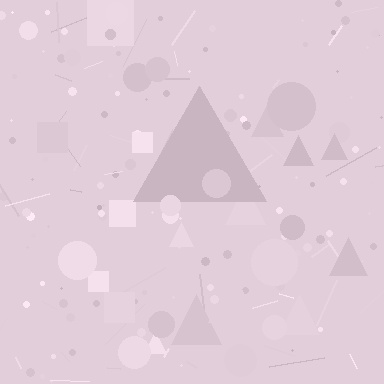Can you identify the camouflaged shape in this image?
The camouflaged shape is a triangle.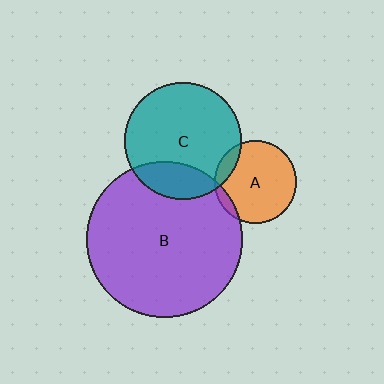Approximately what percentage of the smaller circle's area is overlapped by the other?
Approximately 20%.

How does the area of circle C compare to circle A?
Approximately 2.0 times.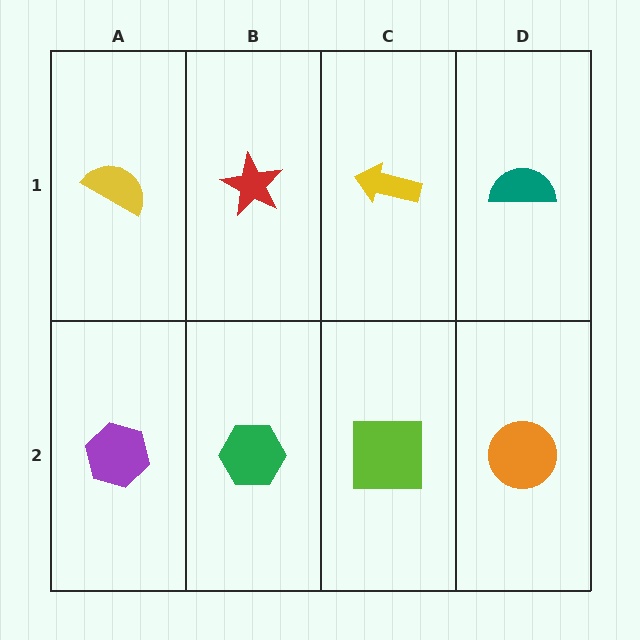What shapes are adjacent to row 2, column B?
A red star (row 1, column B), a purple hexagon (row 2, column A), a lime square (row 2, column C).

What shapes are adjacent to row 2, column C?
A yellow arrow (row 1, column C), a green hexagon (row 2, column B), an orange circle (row 2, column D).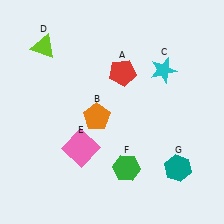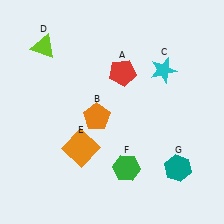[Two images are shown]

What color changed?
The square (E) changed from pink in Image 1 to orange in Image 2.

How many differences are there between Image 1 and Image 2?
There is 1 difference between the two images.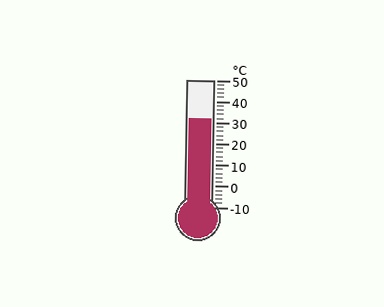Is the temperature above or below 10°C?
The temperature is above 10°C.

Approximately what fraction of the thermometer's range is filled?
The thermometer is filled to approximately 70% of its range.